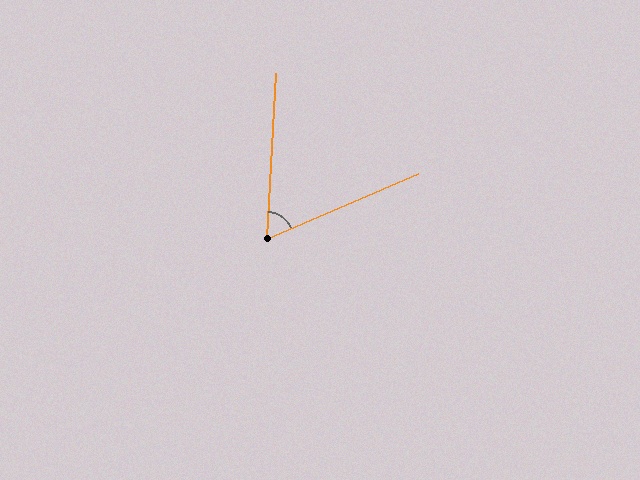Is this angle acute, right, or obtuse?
It is acute.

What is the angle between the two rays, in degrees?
Approximately 63 degrees.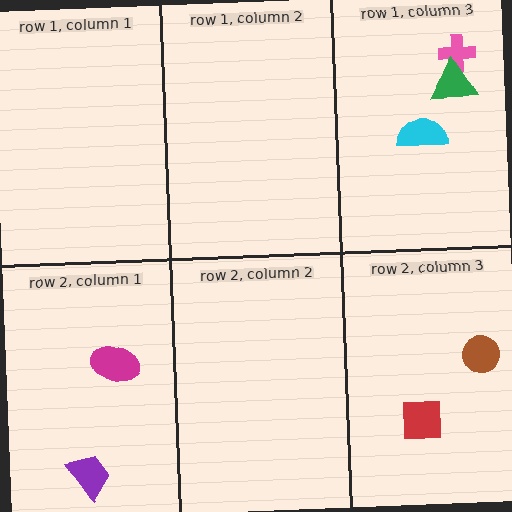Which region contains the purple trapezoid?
The row 2, column 1 region.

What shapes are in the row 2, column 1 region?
The purple trapezoid, the magenta ellipse.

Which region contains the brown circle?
The row 2, column 3 region.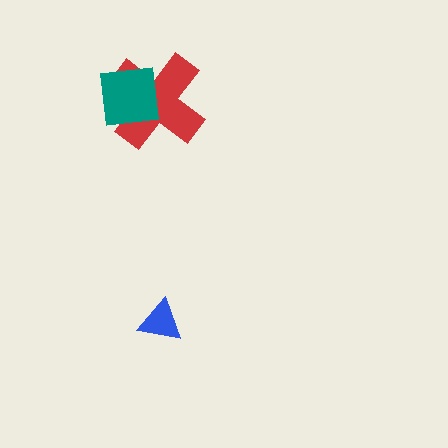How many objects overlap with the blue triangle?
0 objects overlap with the blue triangle.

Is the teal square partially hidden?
No, no other shape covers it.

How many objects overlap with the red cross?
1 object overlaps with the red cross.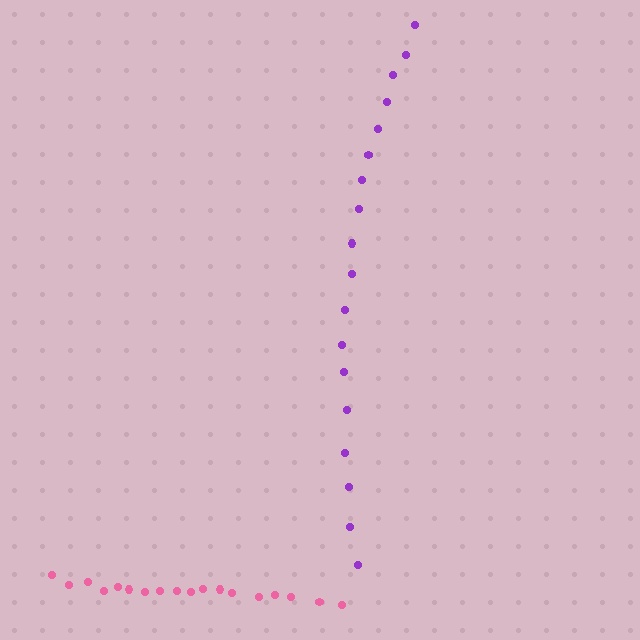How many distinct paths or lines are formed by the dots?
There are 2 distinct paths.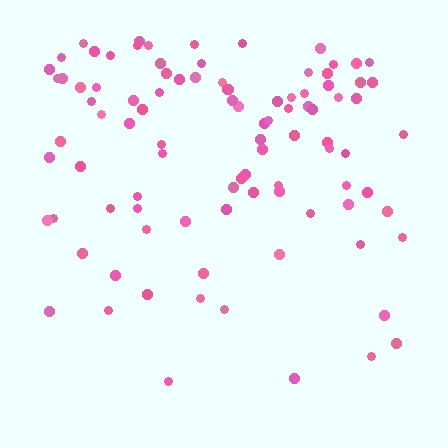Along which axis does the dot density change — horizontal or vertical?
Vertical.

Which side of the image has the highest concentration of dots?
The top.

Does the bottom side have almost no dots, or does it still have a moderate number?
Still a moderate number, just noticeably fewer than the top.